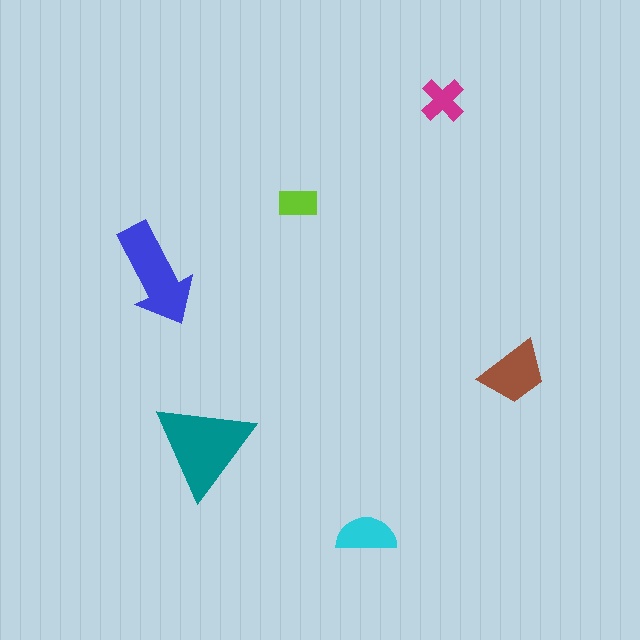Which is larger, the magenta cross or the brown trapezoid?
The brown trapezoid.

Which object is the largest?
The teal triangle.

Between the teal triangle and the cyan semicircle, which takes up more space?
The teal triangle.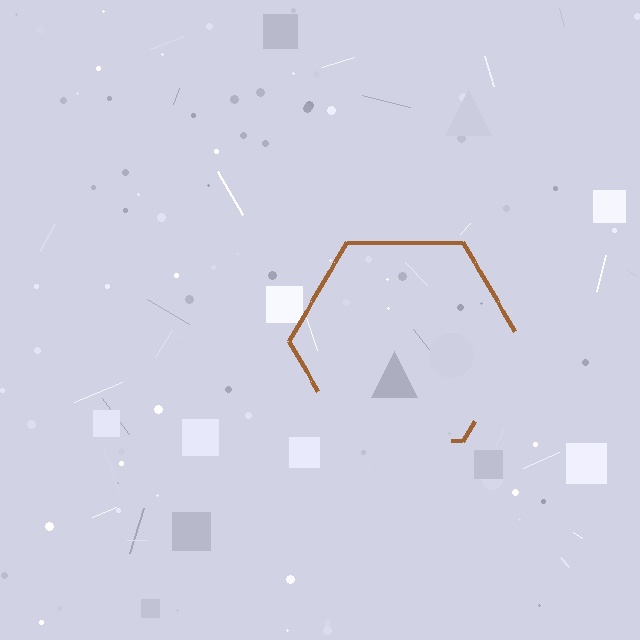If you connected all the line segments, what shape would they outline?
They would outline a hexagon.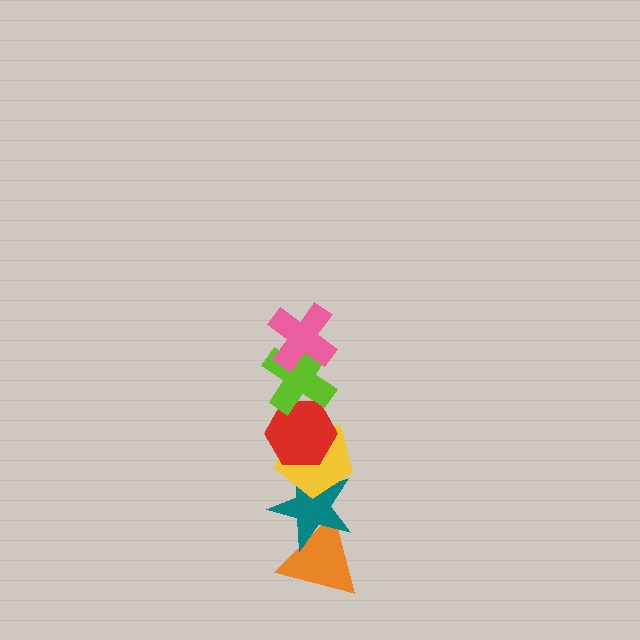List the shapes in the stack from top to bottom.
From top to bottom: the pink cross, the lime cross, the red hexagon, the yellow pentagon, the teal star, the orange triangle.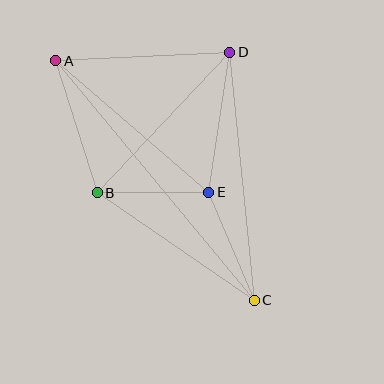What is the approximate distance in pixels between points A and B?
The distance between A and B is approximately 139 pixels.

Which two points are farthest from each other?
Points A and C are farthest from each other.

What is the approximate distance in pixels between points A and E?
The distance between A and E is approximately 202 pixels.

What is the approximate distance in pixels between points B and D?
The distance between B and D is approximately 193 pixels.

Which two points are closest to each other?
Points B and E are closest to each other.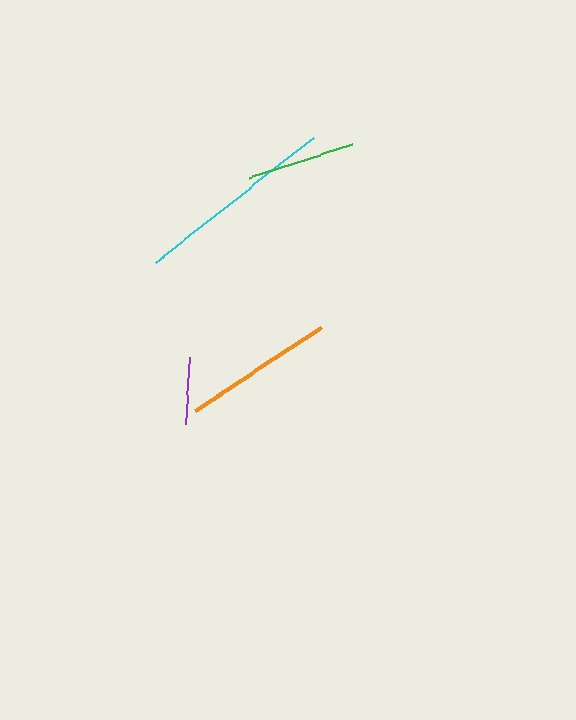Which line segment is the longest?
The cyan line is the longest at approximately 202 pixels.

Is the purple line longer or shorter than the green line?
The green line is longer than the purple line.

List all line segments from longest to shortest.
From longest to shortest: cyan, orange, green, purple.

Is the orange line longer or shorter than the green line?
The orange line is longer than the green line.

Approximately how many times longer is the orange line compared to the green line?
The orange line is approximately 1.4 times the length of the green line.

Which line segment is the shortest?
The purple line is the shortest at approximately 67 pixels.